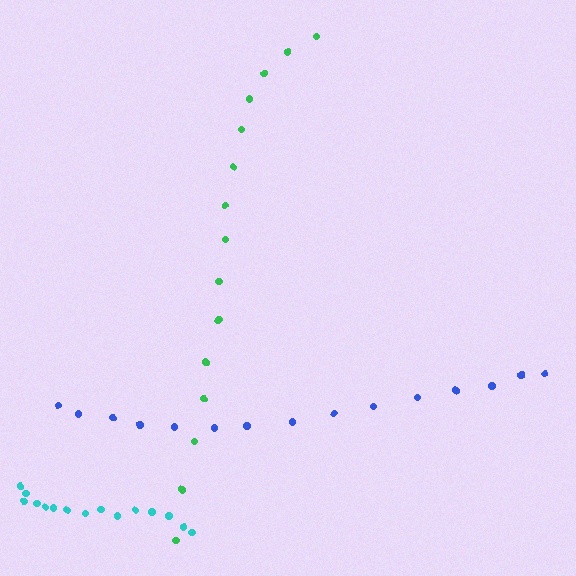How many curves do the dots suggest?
There are 3 distinct paths.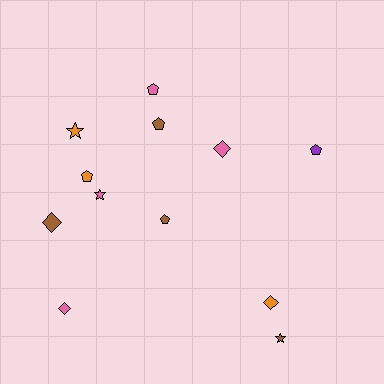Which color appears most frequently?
Brown, with 4 objects.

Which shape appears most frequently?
Pentagon, with 5 objects.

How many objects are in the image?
There are 12 objects.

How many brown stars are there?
There is 1 brown star.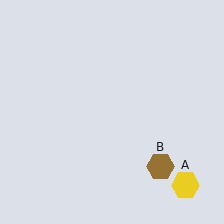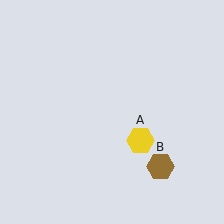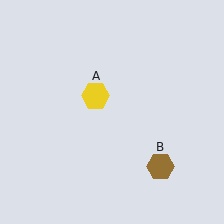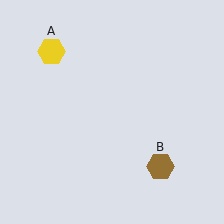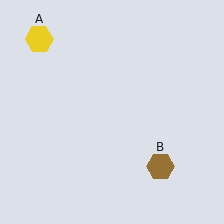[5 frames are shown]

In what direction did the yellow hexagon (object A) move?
The yellow hexagon (object A) moved up and to the left.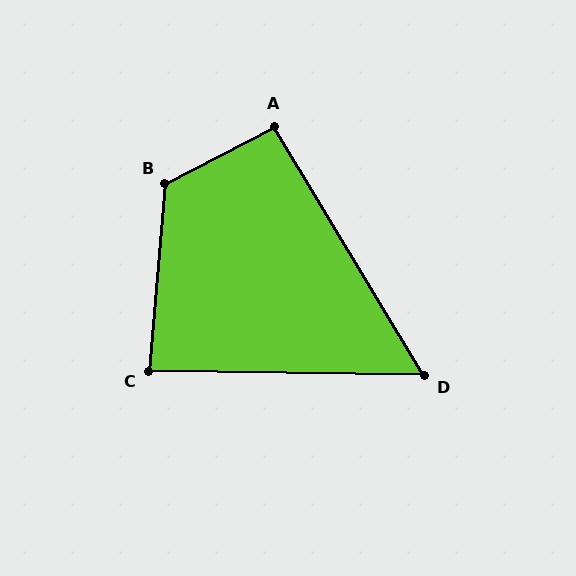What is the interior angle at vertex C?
Approximately 86 degrees (approximately right).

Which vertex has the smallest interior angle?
D, at approximately 58 degrees.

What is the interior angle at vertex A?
Approximately 94 degrees (approximately right).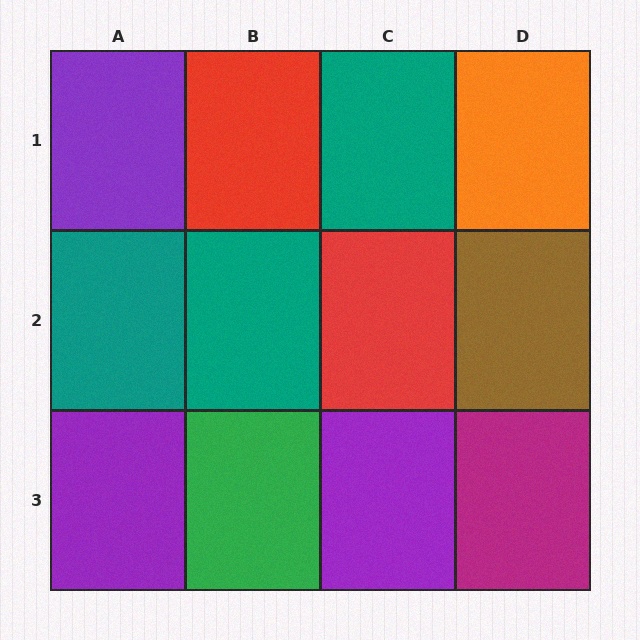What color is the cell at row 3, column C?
Purple.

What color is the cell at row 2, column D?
Brown.